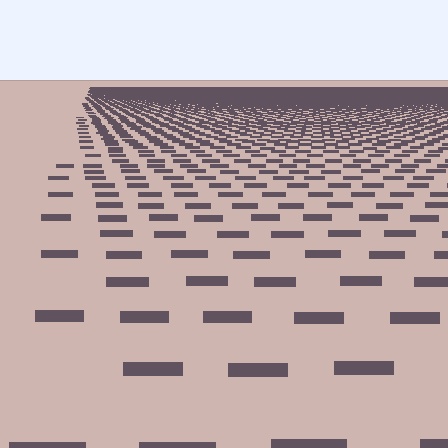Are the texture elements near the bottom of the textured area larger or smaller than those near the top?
Larger. Near the bottom, elements are closer to the viewer and appear at a bigger on-screen size.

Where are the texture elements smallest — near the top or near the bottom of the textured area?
Near the top.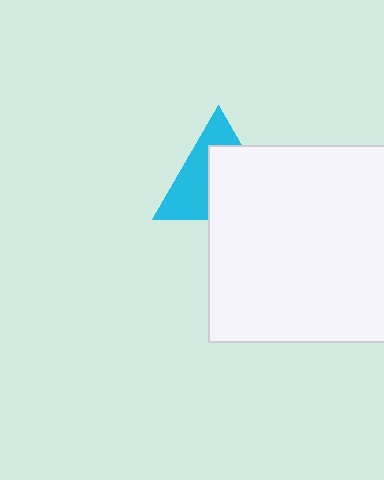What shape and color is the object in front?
The object in front is a white square.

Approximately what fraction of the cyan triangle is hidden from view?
Roughly 54% of the cyan triangle is hidden behind the white square.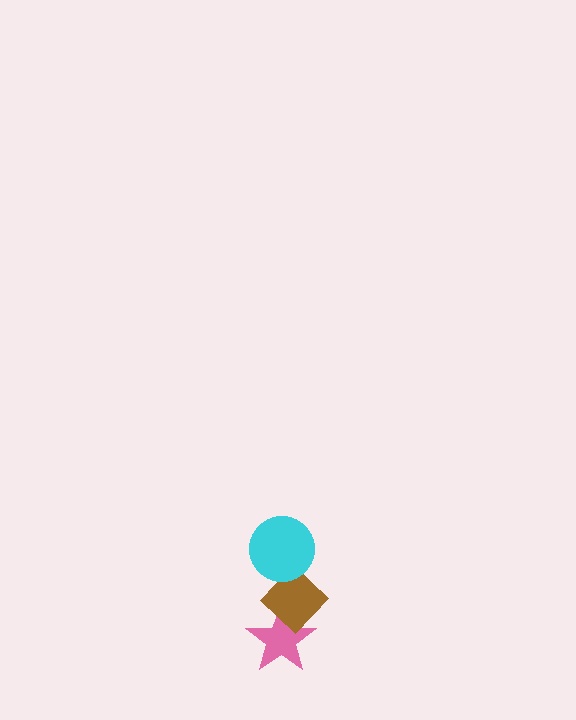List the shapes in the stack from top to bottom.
From top to bottom: the cyan circle, the brown diamond, the pink star.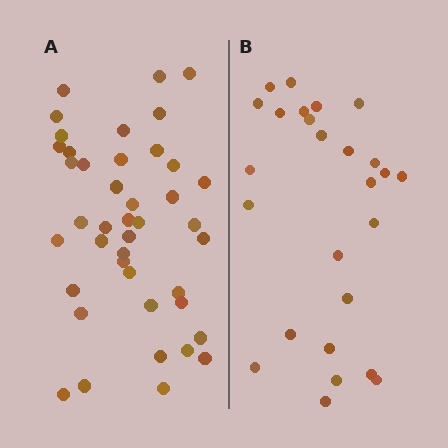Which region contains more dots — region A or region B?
Region A (the left region) has more dots.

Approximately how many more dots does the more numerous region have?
Region A has approximately 15 more dots than region B.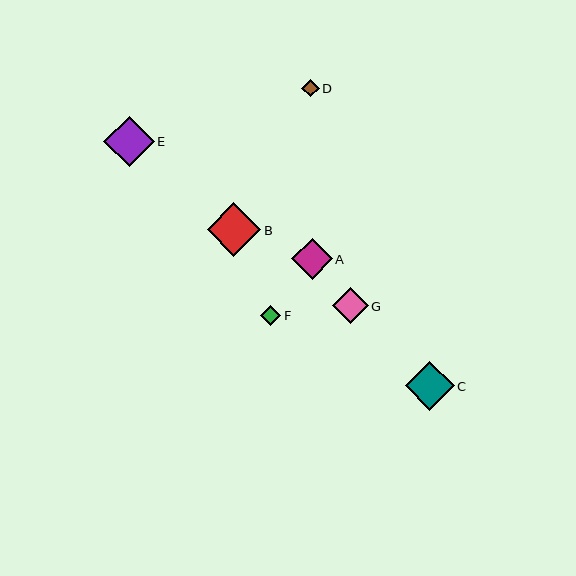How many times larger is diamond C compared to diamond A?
Diamond C is approximately 1.2 times the size of diamond A.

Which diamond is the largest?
Diamond B is the largest with a size of approximately 54 pixels.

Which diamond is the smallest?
Diamond D is the smallest with a size of approximately 17 pixels.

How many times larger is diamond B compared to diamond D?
Diamond B is approximately 3.1 times the size of diamond D.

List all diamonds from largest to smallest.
From largest to smallest: B, E, C, A, G, F, D.